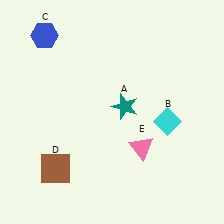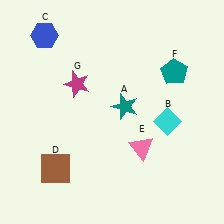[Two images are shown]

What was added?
A teal pentagon (F), a magenta star (G) were added in Image 2.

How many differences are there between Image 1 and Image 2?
There are 2 differences between the two images.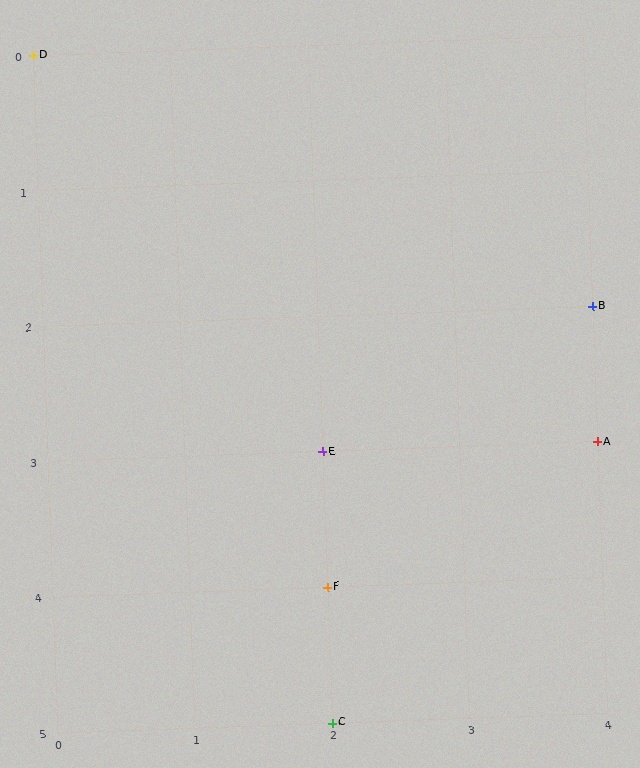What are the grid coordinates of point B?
Point B is at grid coordinates (4, 2).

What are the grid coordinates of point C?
Point C is at grid coordinates (2, 5).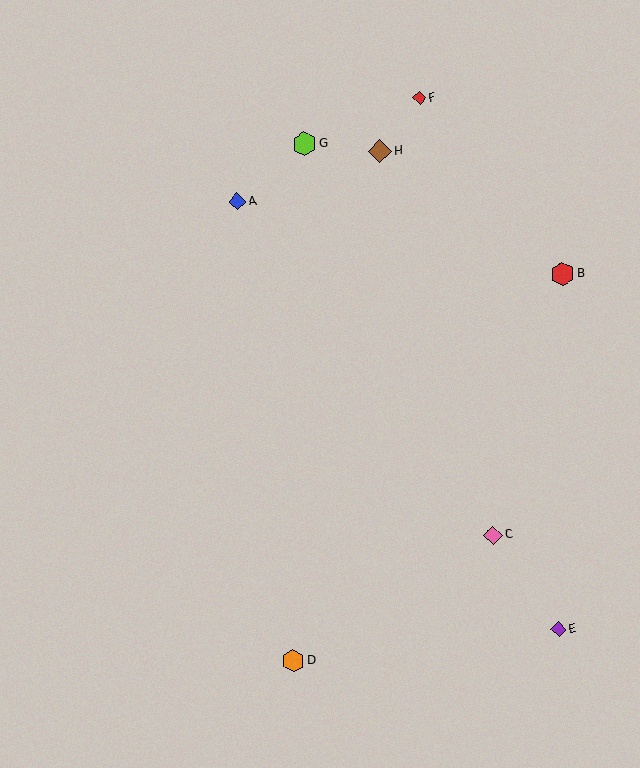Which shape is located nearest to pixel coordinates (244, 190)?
The blue diamond (labeled A) at (237, 202) is nearest to that location.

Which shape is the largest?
The lime hexagon (labeled G) is the largest.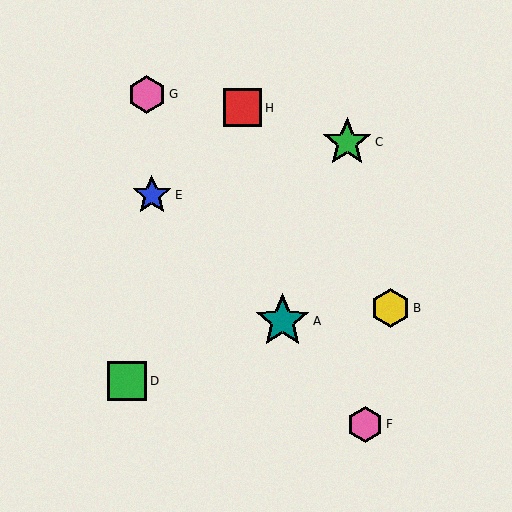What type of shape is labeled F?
Shape F is a pink hexagon.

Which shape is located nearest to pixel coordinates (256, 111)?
The red square (labeled H) at (243, 108) is nearest to that location.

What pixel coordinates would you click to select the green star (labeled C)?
Click at (347, 142) to select the green star C.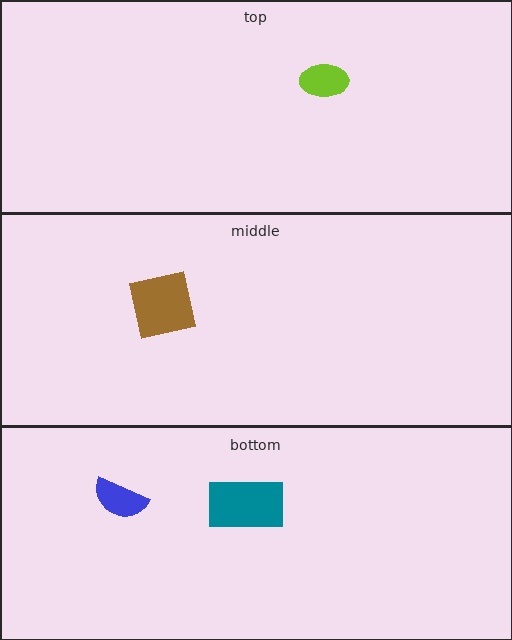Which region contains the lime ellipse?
The top region.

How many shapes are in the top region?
1.